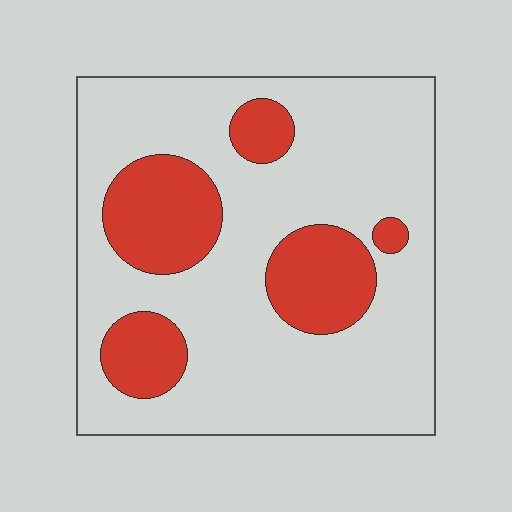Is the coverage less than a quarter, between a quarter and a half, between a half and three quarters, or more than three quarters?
Less than a quarter.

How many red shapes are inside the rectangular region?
5.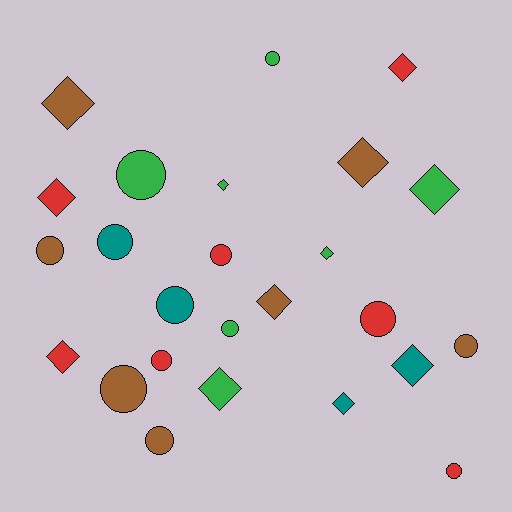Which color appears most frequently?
Green, with 7 objects.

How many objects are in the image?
There are 25 objects.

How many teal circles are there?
There are 2 teal circles.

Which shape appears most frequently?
Circle, with 13 objects.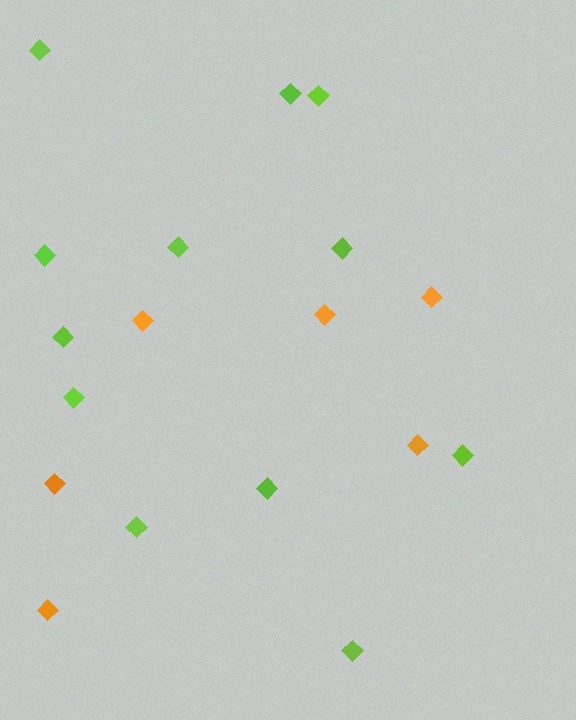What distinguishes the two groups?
There are 2 groups: one group of orange diamonds (6) and one group of lime diamonds (12).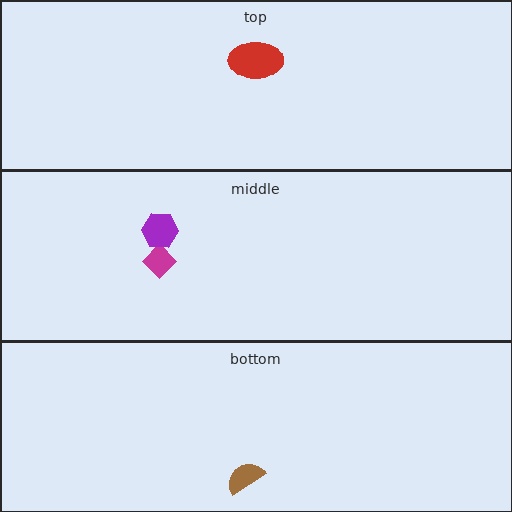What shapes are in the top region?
The red ellipse.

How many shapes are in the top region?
1.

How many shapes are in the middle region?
2.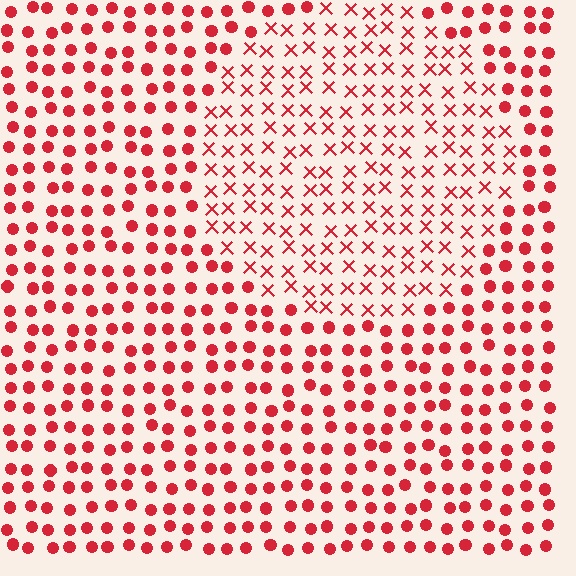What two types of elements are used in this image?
The image uses X marks inside the circle region and circles outside it.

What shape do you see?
I see a circle.